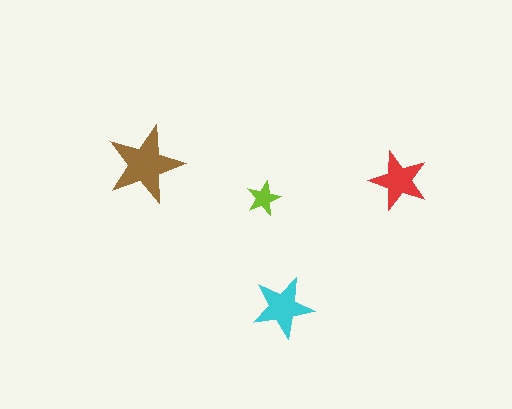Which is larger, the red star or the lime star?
The red one.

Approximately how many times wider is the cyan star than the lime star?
About 2 times wider.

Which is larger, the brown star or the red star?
The brown one.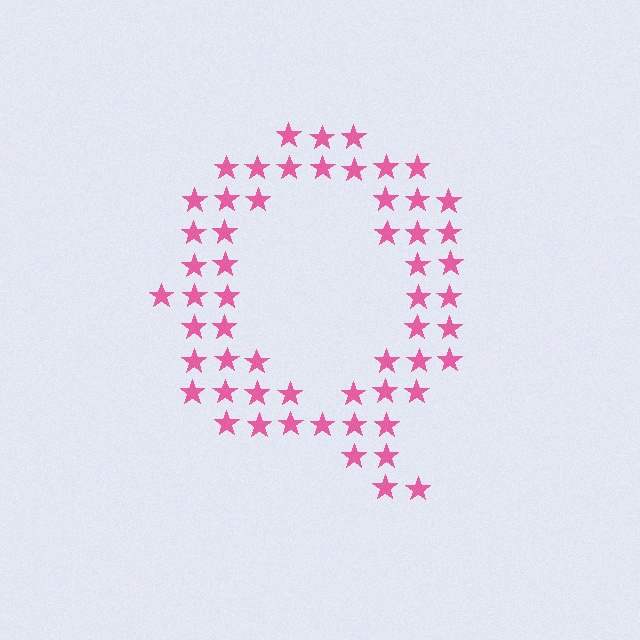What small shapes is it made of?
It is made of small stars.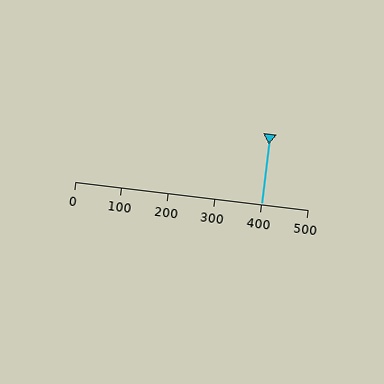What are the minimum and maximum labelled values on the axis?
The axis runs from 0 to 500.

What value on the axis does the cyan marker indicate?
The marker indicates approximately 400.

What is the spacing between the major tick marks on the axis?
The major ticks are spaced 100 apart.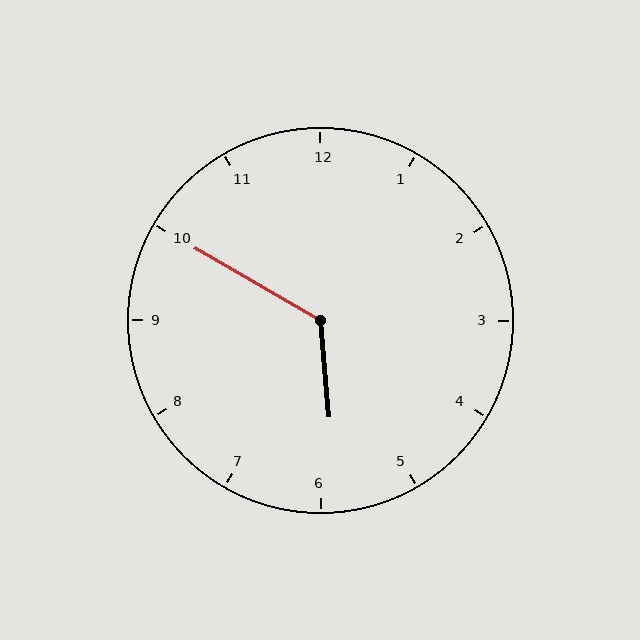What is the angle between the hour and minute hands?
Approximately 125 degrees.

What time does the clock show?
5:50.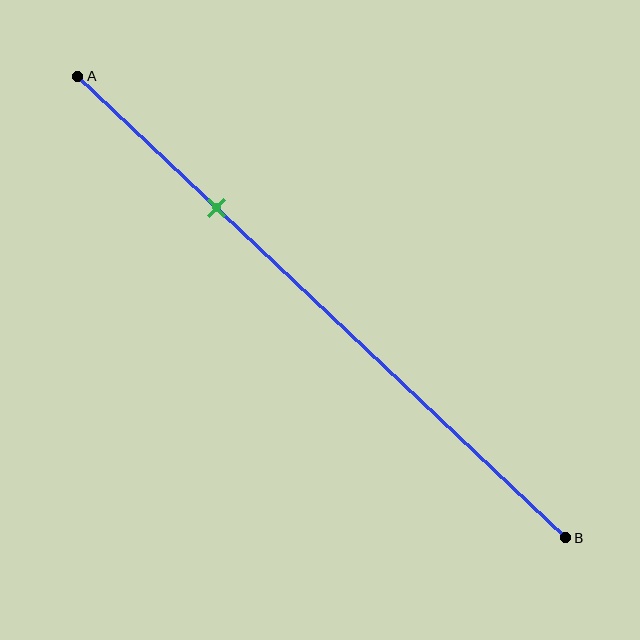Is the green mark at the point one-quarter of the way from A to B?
No, the mark is at about 30% from A, not at the 25% one-quarter point.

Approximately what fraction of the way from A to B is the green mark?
The green mark is approximately 30% of the way from A to B.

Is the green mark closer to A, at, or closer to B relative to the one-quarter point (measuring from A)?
The green mark is closer to point B than the one-quarter point of segment AB.